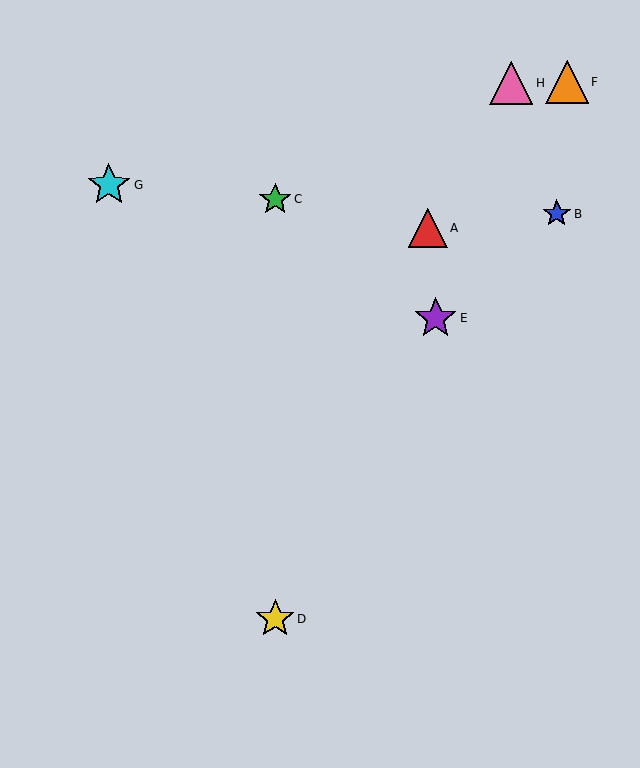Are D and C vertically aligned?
Yes, both are at x≈275.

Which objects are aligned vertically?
Objects C, D are aligned vertically.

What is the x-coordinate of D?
Object D is at x≈275.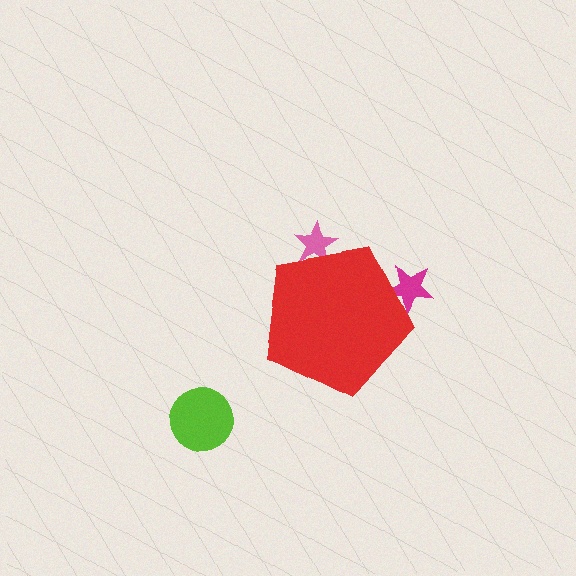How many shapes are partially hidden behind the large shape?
2 shapes are partially hidden.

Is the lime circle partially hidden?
No, the lime circle is fully visible.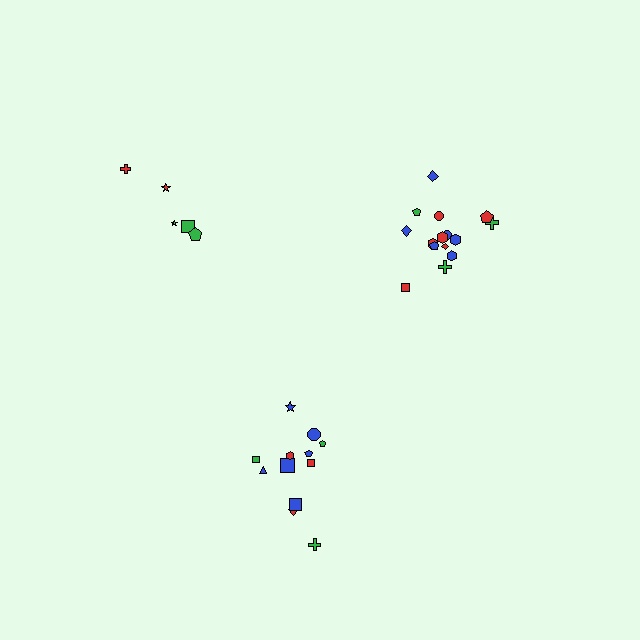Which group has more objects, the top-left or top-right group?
The top-right group.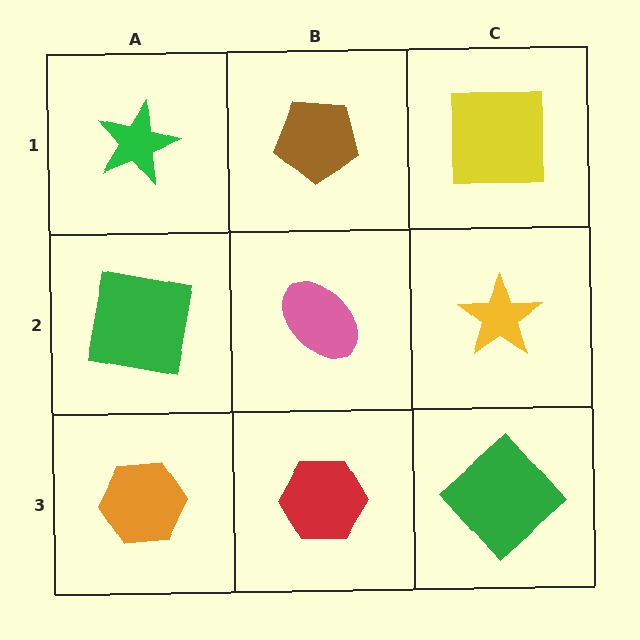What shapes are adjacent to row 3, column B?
A pink ellipse (row 2, column B), an orange hexagon (row 3, column A), a green diamond (row 3, column C).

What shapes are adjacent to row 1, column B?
A pink ellipse (row 2, column B), a green star (row 1, column A), a yellow square (row 1, column C).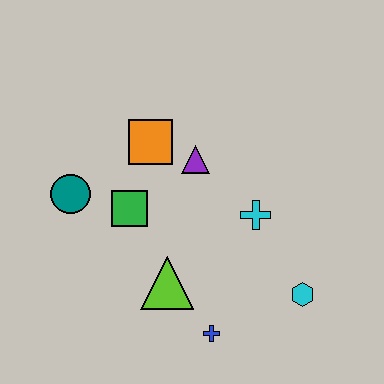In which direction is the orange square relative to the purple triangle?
The orange square is to the left of the purple triangle.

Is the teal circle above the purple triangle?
No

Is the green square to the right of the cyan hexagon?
No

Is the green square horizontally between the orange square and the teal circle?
Yes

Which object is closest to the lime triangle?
The blue cross is closest to the lime triangle.